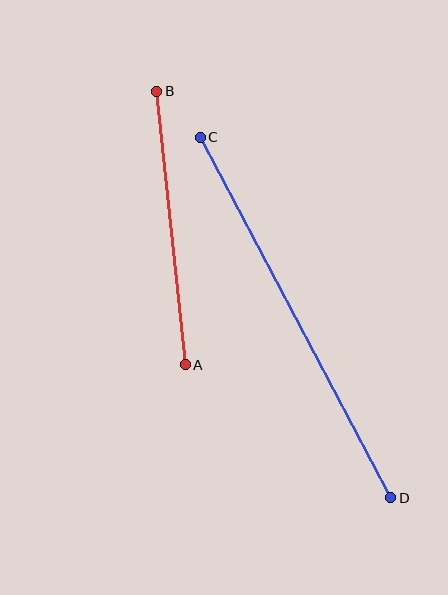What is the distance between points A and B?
The distance is approximately 275 pixels.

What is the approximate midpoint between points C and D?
The midpoint is at approximately (296, 317) pixels.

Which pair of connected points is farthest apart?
Points C and D are farthest apart.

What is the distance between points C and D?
The distance is approximately 407 pixels.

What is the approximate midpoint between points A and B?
The midpoint is at approximately (171, 228) pixels.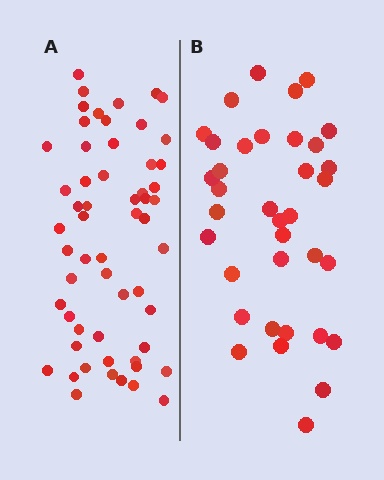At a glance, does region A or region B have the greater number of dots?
Region A (the left region) has more dots.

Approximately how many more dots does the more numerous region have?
Region A has approximately 20 more dots than region B.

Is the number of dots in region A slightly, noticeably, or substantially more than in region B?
Region A has substantially more. The ratio is roughly 1.6 to 1.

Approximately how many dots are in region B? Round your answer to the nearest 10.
About 40 dots. (The exact count is 36, which rounds to 40.)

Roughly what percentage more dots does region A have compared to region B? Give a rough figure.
About 60% more.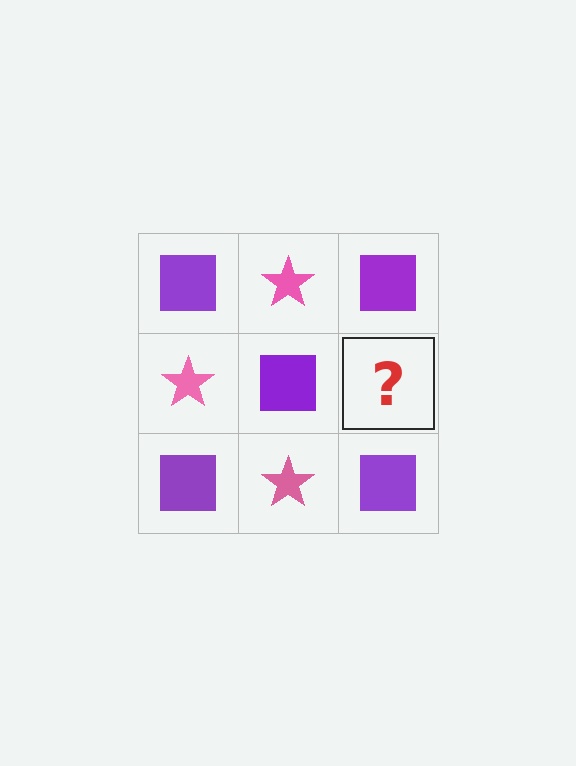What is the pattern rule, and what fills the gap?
The rule is that it alternates purple square and pink star in a checkerboard pattern. The gap should be filled with a pink star.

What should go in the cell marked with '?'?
The missing cell should contain a pink star.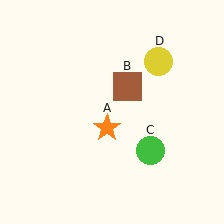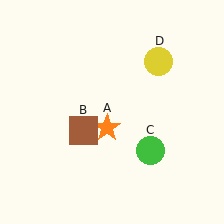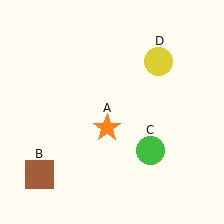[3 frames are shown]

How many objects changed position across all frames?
1 object changed position: brown square (object B).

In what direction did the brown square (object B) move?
The brown square (object B) moved down and to the left.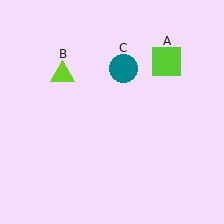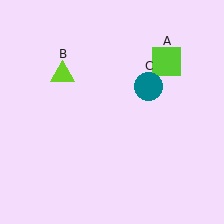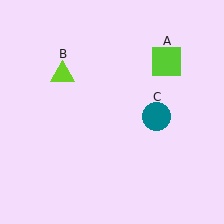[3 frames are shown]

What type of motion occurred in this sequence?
The teal circle (object C) rotated clockwise around the center of the scene.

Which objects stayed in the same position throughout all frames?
Lime square (object A) and lime triangle (object B) remained stationary.